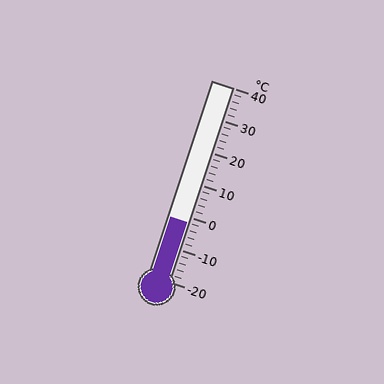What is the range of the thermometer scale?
The thermometer scale ranges from -20°C to 40°C.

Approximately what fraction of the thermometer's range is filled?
The thermometer is filled to approximately 30% of its range.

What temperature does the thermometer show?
The thermometer shows approximately -2°C.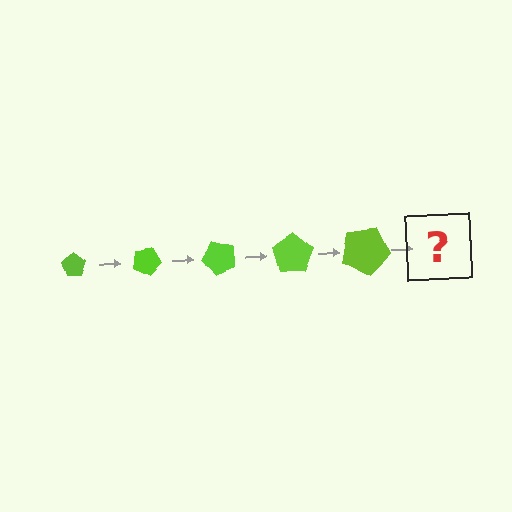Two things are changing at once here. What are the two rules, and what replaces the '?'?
The two rules are that the pentagon grows larger each step and it rotates 25 degrees each step. The '?' should be a pentagon, larger than the previous one and rotated 125 degrees from the start.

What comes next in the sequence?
The next element should be a pentagon, larger than the previous one and rotated 125 degrees from the start.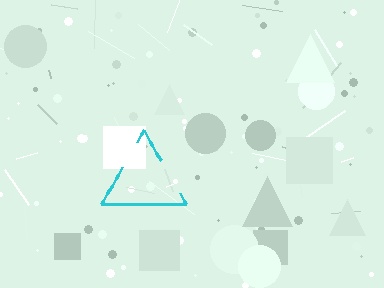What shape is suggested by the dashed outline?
The dashed outline suggests a triangle.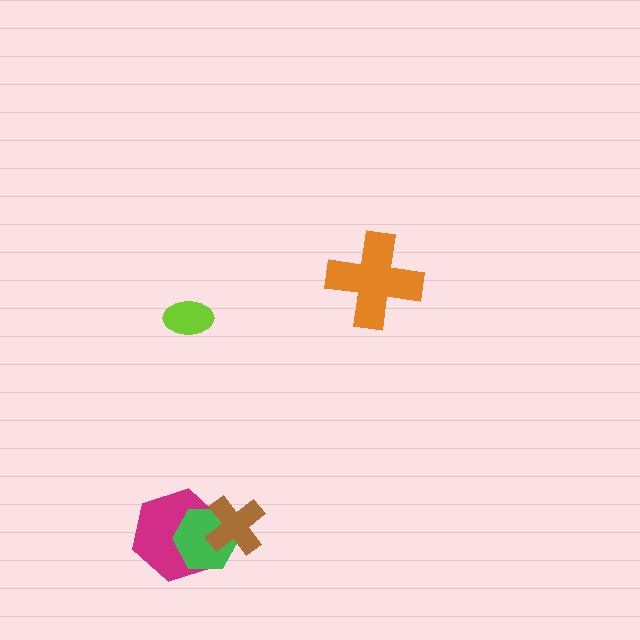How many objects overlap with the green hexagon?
2 objects overlap with the green hexagon.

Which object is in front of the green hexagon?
The brown cross is in front of the green hexagon.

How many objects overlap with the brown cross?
2 objects overlap with the brown cross.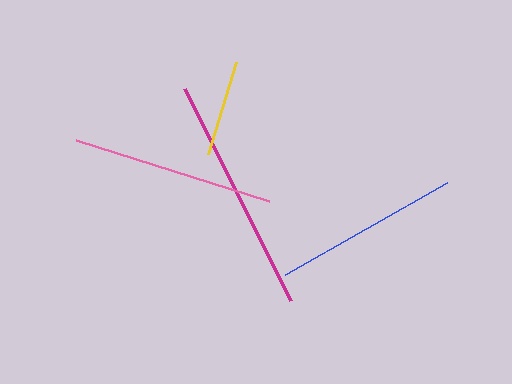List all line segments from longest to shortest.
From longest to shortest: magenta, pink, blue, yellow.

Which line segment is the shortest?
The yellow line is the shortest at approximately 96 pixels.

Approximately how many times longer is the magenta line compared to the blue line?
The magenta line is approximately 1.3 times the length of the blue line.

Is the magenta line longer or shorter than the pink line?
The magenta line is longer than the pink line.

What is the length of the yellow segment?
The yellow segment is approximately 96 pixels long.